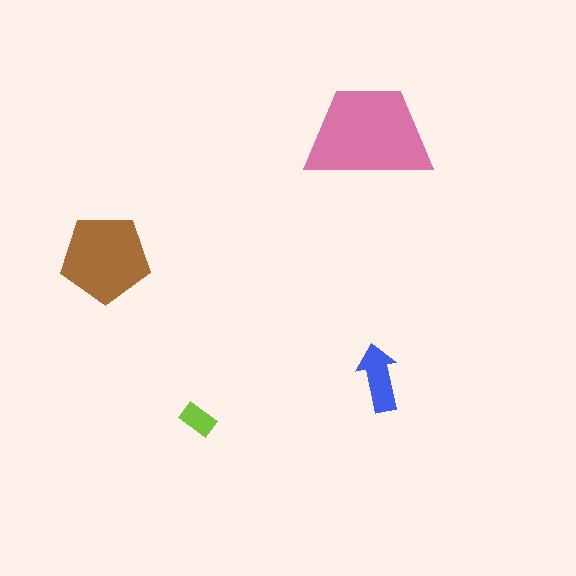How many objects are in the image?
There are 4 objects in the image.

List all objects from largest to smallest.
The pink trapezoid, the brown pentagon, the blue arrow, the lime rectangle.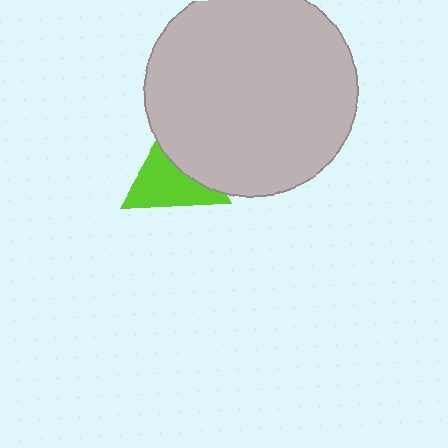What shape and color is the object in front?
The object in front is a light gray circle.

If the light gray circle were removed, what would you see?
You would see the complete lime triangle.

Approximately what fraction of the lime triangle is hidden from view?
Roughly 39% of the lime triangle is hidden behind the light gray circle.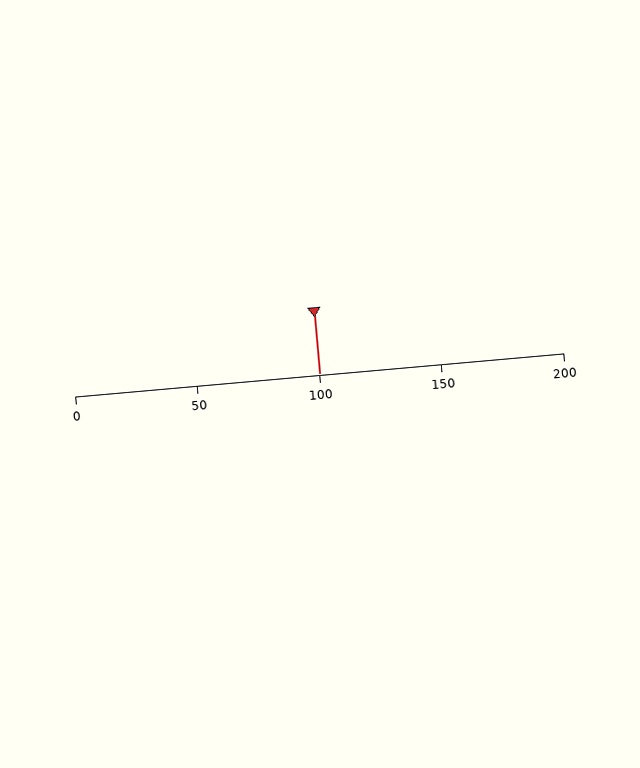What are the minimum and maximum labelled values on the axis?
The axis runs from 0 to 200.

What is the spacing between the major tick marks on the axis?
The major ticks are spaced 50 apart.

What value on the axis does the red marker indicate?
The marker indicates approximately 100.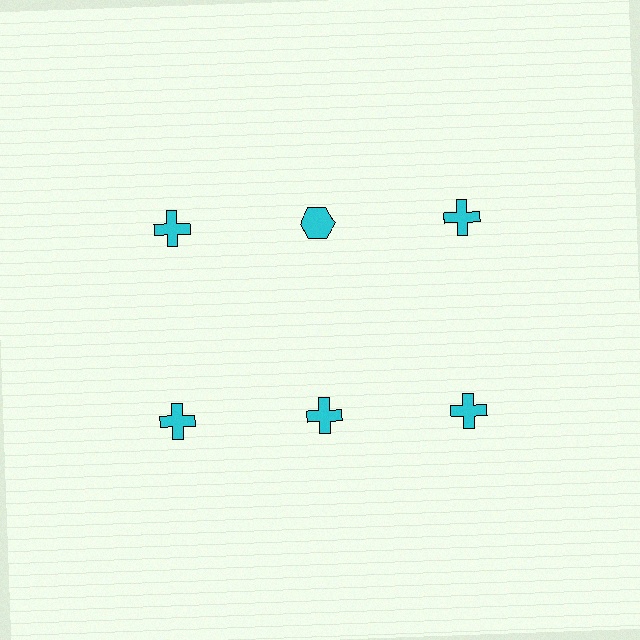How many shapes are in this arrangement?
There are 6 shapes arranged in a grid pattern.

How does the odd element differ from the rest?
It has a different shape: hexagon instead of cross.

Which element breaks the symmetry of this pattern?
The cyan hexagon in the top row, second from left column breaks the symmetry. All other shapes are cyan crosses.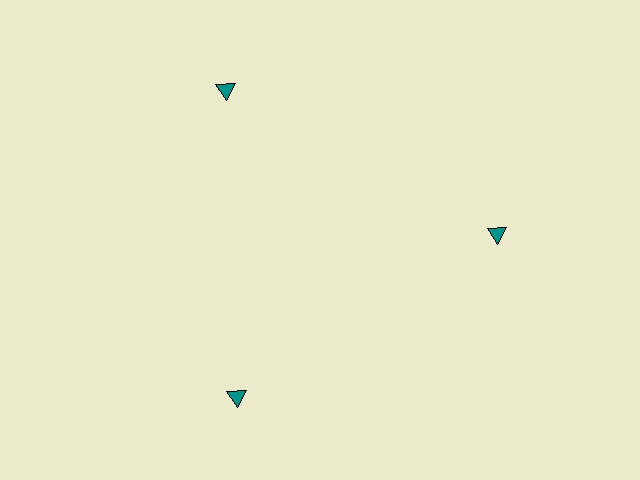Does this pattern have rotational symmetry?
Yes, this pattern has 3-fold rotational symmetry. It looks the same after rotating 120 degrees around the center.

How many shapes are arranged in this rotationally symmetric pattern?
There are 3 shapes, arranged in 3 groups of 1.